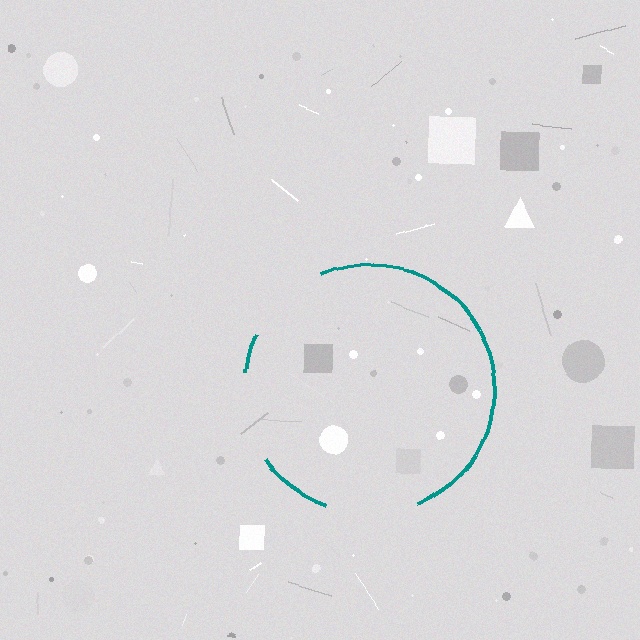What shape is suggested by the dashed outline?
The dashed outline suggests a circle.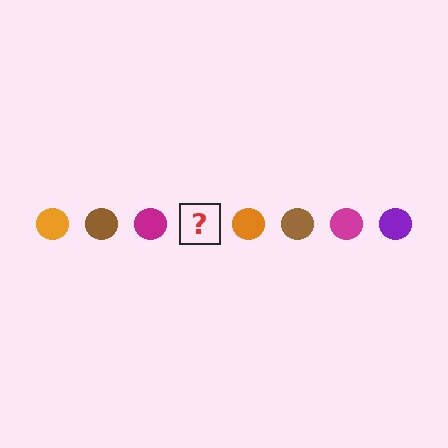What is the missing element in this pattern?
The missing element is a purple circle.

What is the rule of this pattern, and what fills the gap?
The rule is that the pattern cycles through orange, brown, magenta, purple circles. The gap should be filled with a purple circle.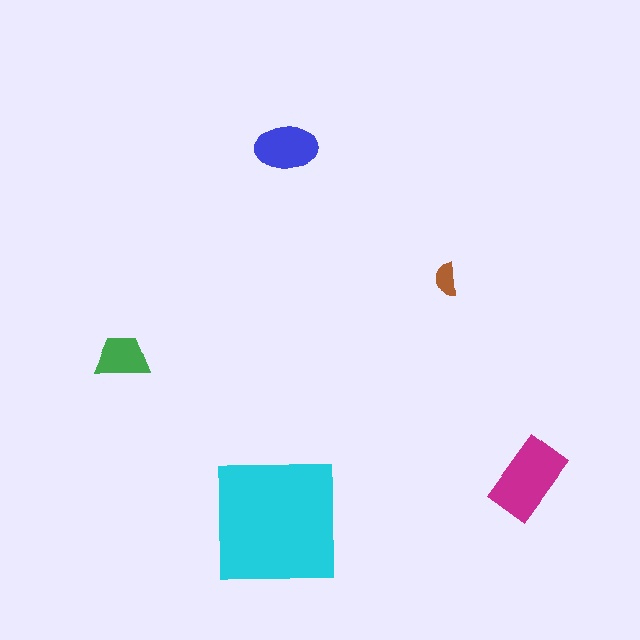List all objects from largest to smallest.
The cyan square, the magenta rectangle, the blue ellipse, the green trapezoid, the brown semicircle.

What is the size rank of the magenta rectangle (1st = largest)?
2nd.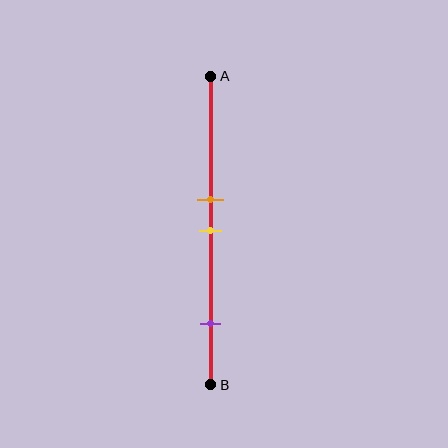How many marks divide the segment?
There are 3 marks dividing the segment.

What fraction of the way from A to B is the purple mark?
The purple mark is approximately 80% (0.8) of the way from A to B.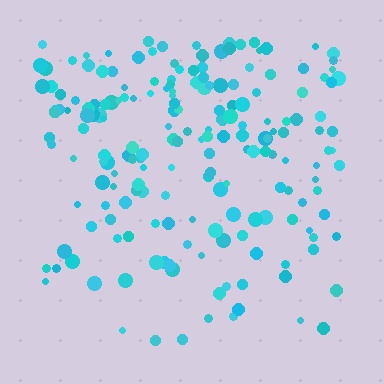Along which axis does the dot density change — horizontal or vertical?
Vertical.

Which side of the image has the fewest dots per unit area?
The bottom.